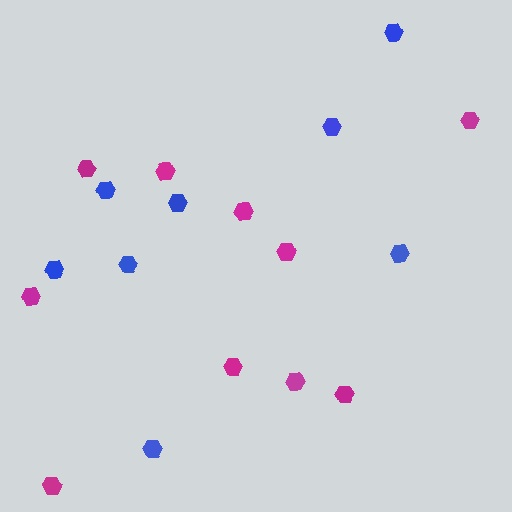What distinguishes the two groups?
There are 2 groups: one group of magenta hexagons (10) and one group of blue hexagons (8).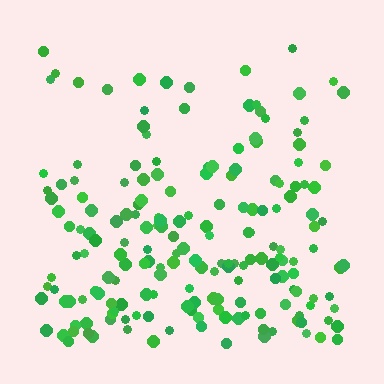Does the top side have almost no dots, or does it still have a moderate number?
Still a moderate number, just noticeably fewer than the bottom.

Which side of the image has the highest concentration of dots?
The bottom.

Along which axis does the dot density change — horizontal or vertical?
Vertical.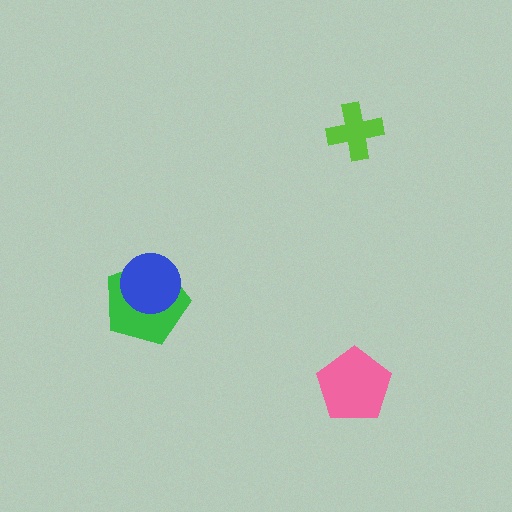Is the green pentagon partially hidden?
Yes, it is partially covered by another shape.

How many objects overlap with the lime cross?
0 objects overlap with the lime cross.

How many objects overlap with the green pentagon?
1 object overlaps with the green pentagon.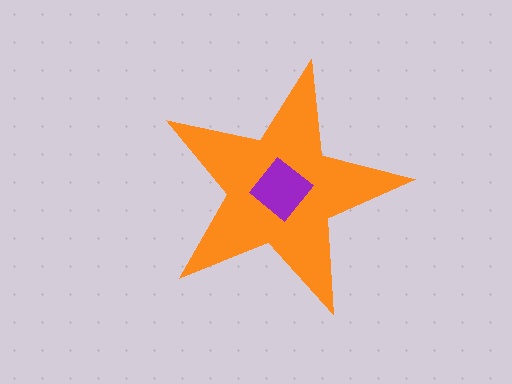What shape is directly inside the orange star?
The purple diamond.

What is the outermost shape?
The orange star.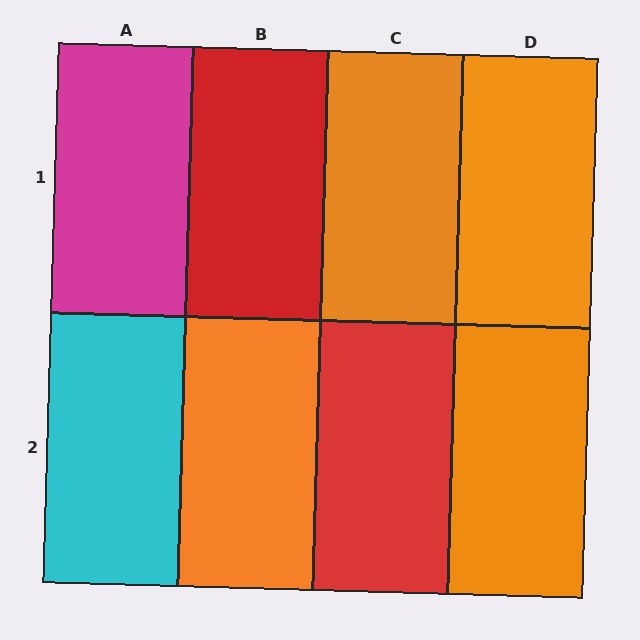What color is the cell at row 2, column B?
Orange.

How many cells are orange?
4 cells are orange.